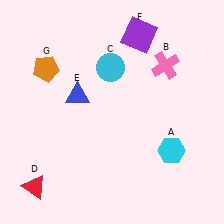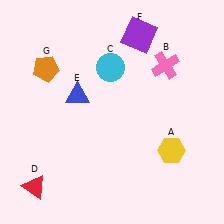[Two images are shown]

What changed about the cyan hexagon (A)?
In Image 1, A is cyan. In Image 2, it changed to yellow.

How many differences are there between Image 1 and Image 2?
There is 1 difference between the two images.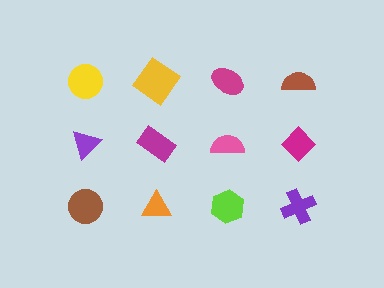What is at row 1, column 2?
A yellow diamond.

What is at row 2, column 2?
A magenta rectangle.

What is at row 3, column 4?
A purple cross.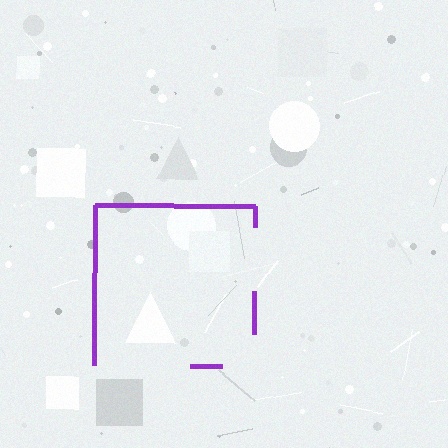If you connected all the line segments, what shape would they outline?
They would outline a square.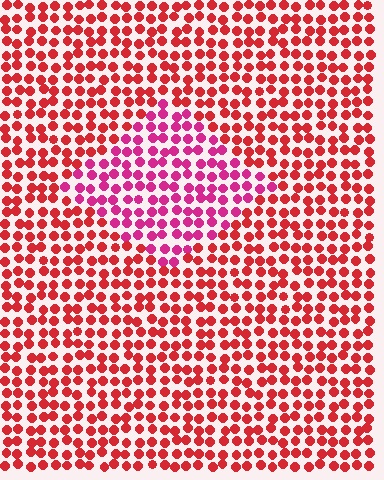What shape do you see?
I see a diamond.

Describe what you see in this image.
The image is filled with small red elements in a uniform arrangement. A diamond-shaped region is visible where the elements are tinted to a slightly different hue, forming a subtle color boundary.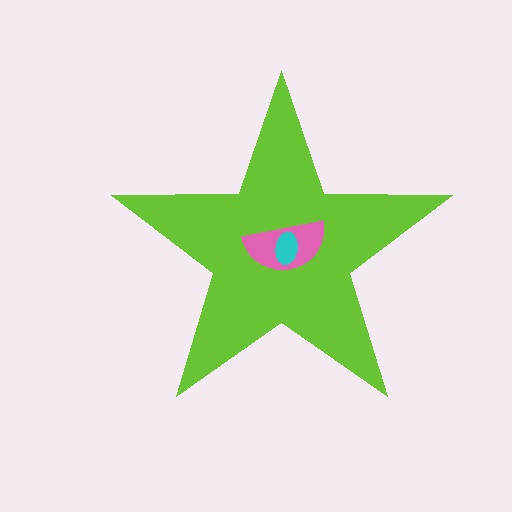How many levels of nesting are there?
3.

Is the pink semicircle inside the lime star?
Yes.